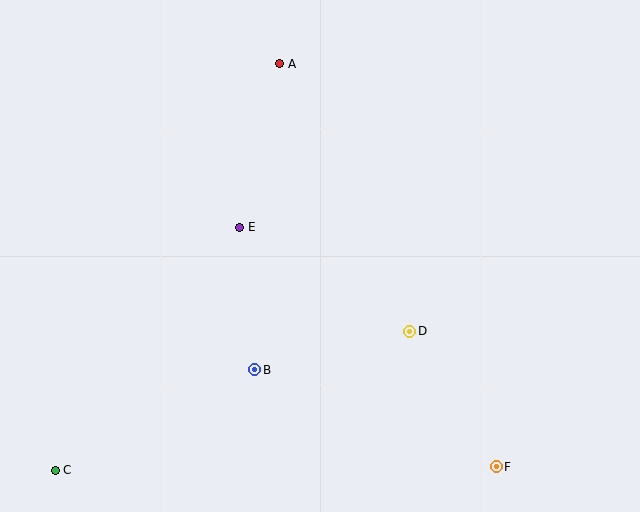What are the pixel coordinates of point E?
Point E is at (240, 227).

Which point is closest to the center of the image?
Point E at (240, 227) is closest to the center.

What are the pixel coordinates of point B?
Point B is at (255, 370).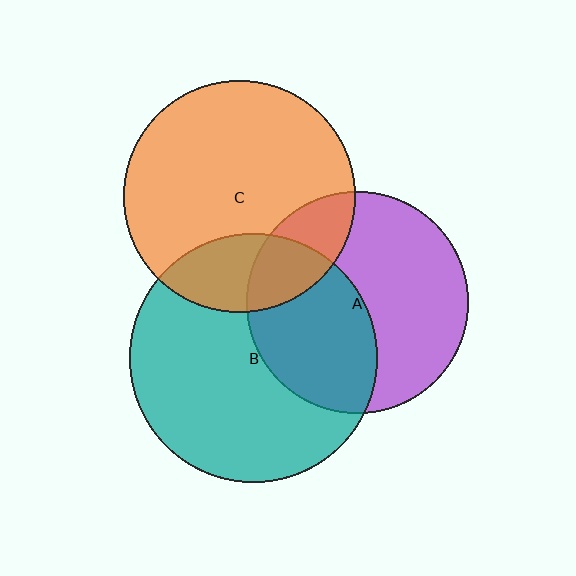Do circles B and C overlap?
Yes.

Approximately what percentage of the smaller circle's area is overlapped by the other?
Approximately 25%.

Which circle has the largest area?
Circle B (teal).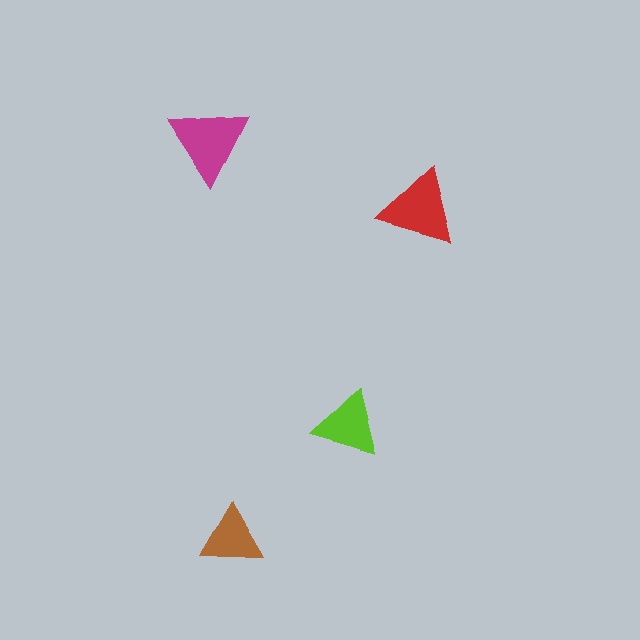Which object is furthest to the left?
The magenta triangle is leftmost.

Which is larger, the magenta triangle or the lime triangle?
The magenta one.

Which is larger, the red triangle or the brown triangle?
The red one.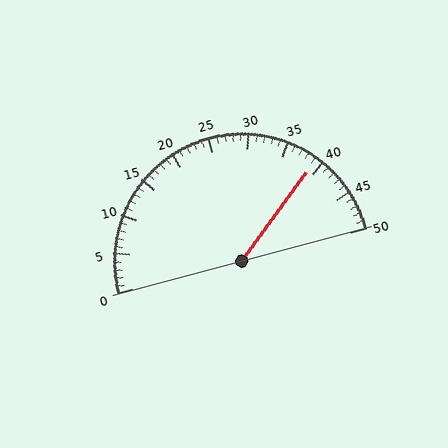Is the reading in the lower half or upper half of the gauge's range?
The reading is in the upper half of the range (0 to 50).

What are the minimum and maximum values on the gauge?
The gauge ranges from 0 to 50.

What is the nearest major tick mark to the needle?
The nearest major tick mark is 40.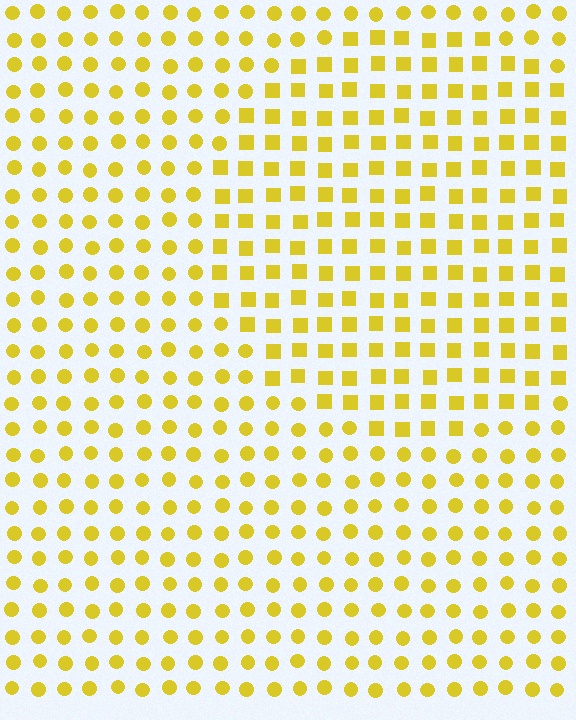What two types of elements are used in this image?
The image uses squares inside the circle region and circles outside it.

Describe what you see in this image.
The image is filled with small yellow elements arranged in a uniform grid. A circle-shaped region contains squares, while the surrounding area contains circles. The boundary is defined purely by the change in element shape.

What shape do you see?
I see a circle.